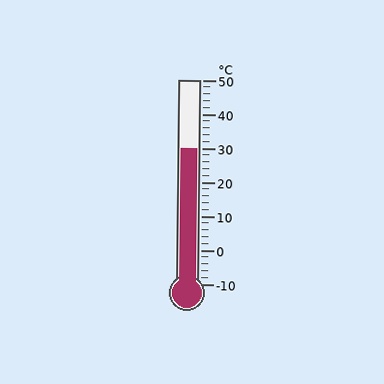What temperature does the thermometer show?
The thermometer shows approximately 30°C.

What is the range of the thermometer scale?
The thermometer scale ranges from -10°C to 50°C.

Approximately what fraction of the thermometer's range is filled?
The thermometer is filled to approximately 65% of its range.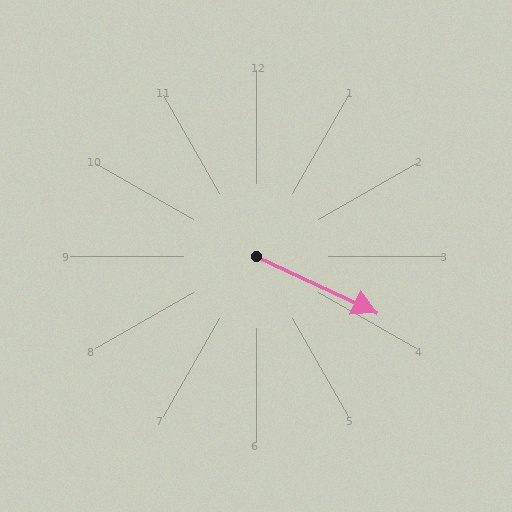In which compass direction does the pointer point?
Southeast.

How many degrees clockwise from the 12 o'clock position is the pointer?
Approximately 115 degrees.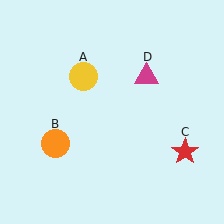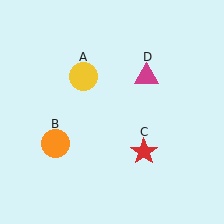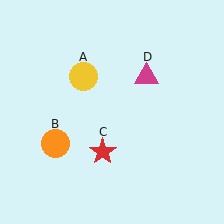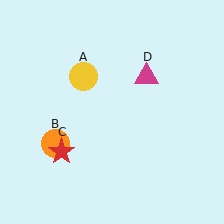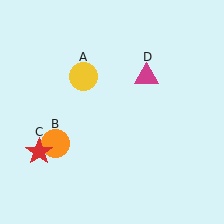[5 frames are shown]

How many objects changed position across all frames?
1 object changed position: red star (object C).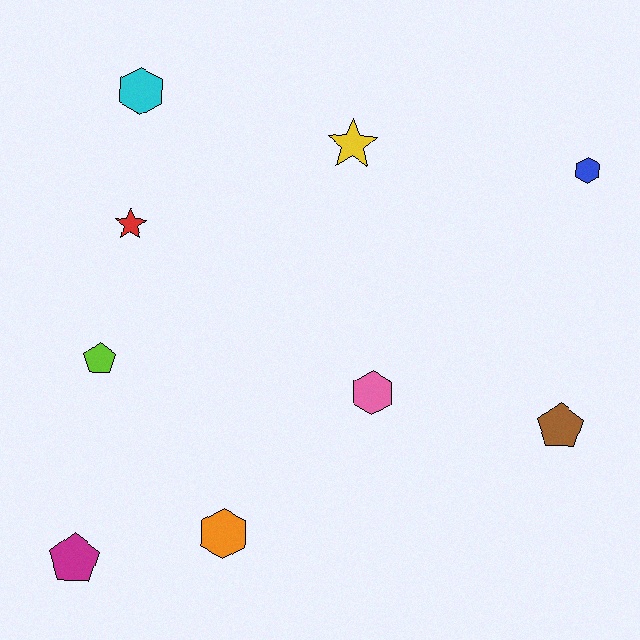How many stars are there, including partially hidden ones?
There are 2 stars.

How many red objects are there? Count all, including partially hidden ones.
There is 1 red object.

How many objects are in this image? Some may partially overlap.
There are 9 objects.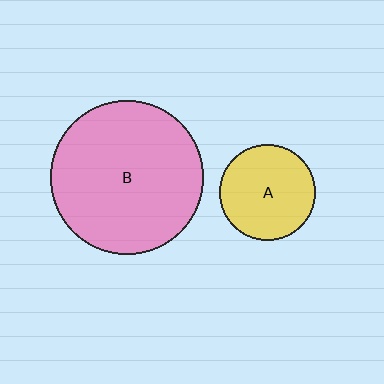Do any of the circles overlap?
No, none of the circles overlap.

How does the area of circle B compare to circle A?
Approximately 2.5 times.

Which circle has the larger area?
Circle B (pink).